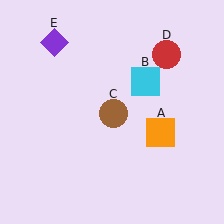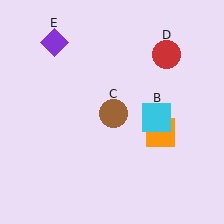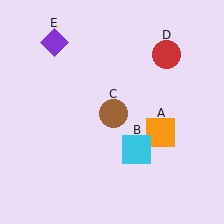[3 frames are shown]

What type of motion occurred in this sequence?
The cyan square (object B) rotated clockwise around the center of the scene.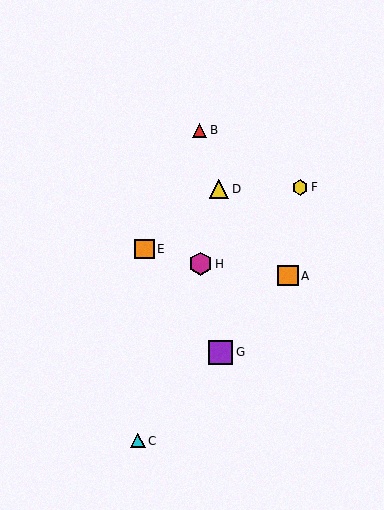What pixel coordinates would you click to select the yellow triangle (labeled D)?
Click at (219, 189) to select the yellow triangle D.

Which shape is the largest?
The purple square (labeled G) is the largest.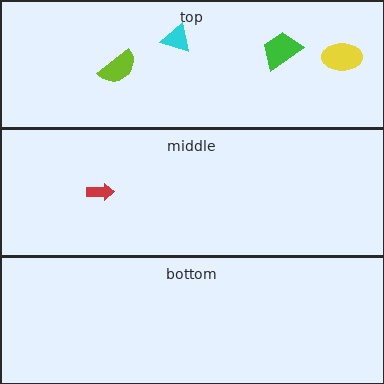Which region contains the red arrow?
The middle region.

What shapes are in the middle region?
The red arrow.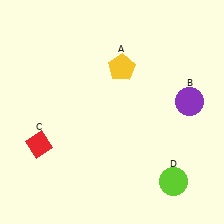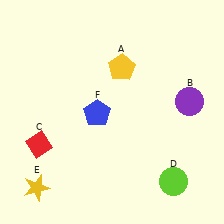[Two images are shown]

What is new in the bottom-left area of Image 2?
A yellow star (E) was added in the bottom-left area of Image 2.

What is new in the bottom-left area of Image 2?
A blue pentagon (F) was added in the bottom-left area of Image 2.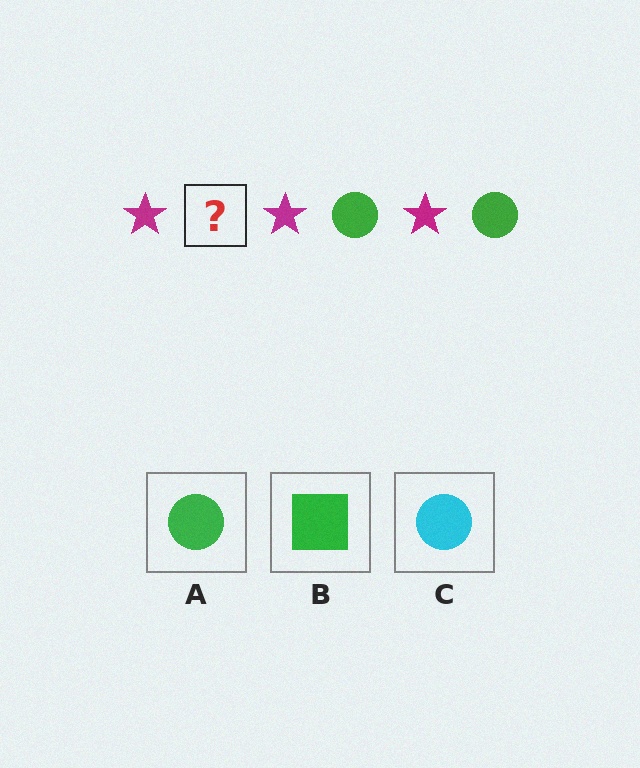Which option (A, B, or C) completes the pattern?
A.